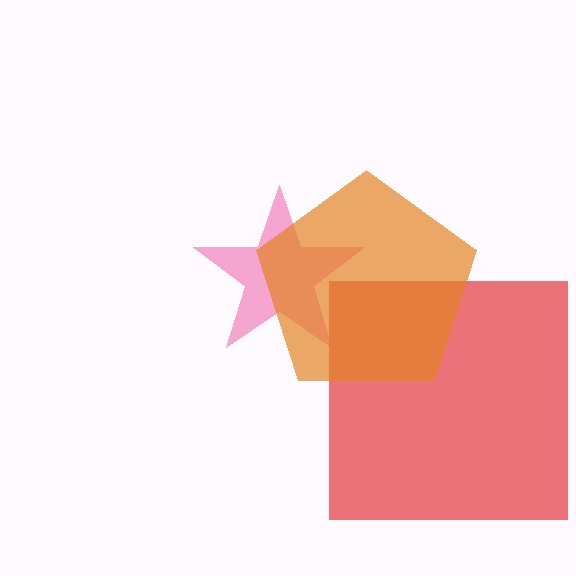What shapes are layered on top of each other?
The layered shapes are: a red square, a pink star, an orange pentagon.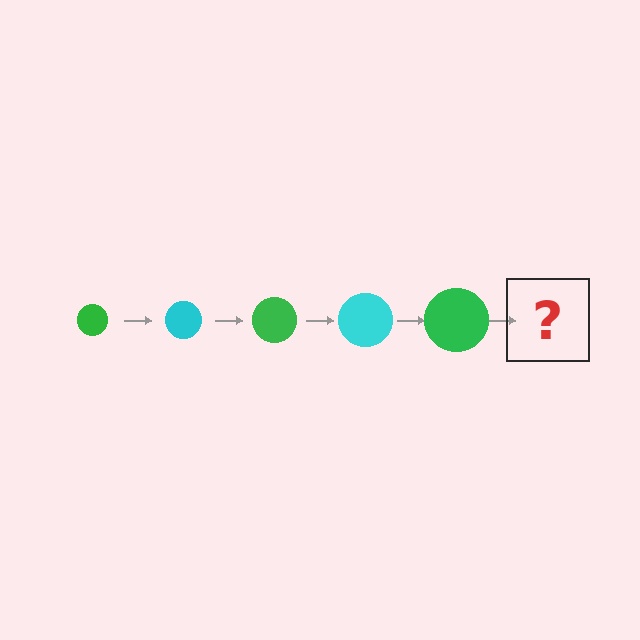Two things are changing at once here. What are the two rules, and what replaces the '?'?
The two rules are that the circle grows larger each step and the color cycles through green and cyan. The '?' should be a cyan circle, larger than the previous one.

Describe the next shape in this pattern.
It should be a cyan circle, larger than the previous one.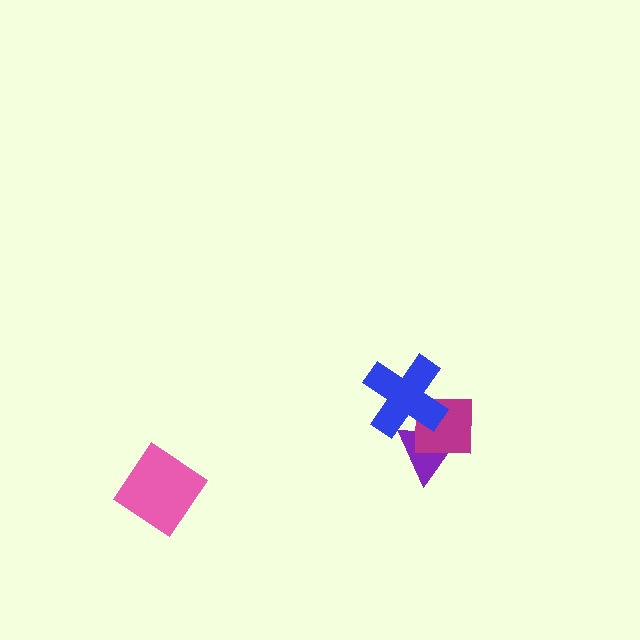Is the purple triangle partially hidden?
Yes, it is partially covered by another shape.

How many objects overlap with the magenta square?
2 objects overlap with the magenta square.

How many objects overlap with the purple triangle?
2 objects overlap with the purple triangle.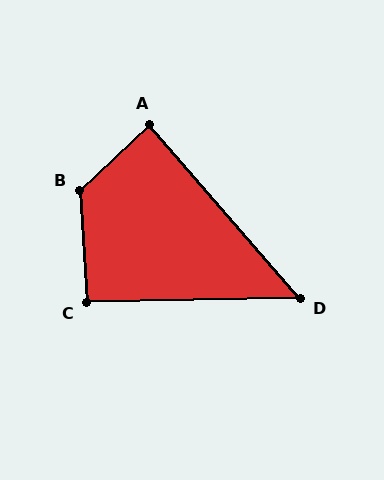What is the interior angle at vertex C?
Approximately 92 degrees (approximately right).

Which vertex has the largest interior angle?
B, at approximately 130 degrees.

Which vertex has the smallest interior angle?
D, at approximately 50 degrees.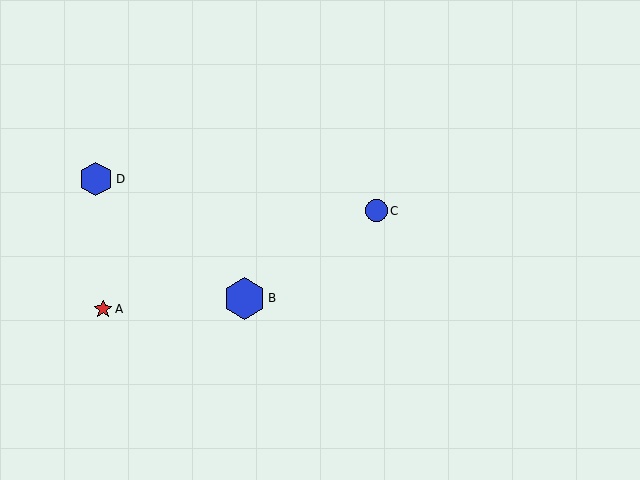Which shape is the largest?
The blue hexagon (labeled B) is the largest.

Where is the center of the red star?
The center of the red star is at (103, 309).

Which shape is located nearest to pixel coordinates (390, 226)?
The blue circle (labeled C) at (376, 211) is nearest to that location.